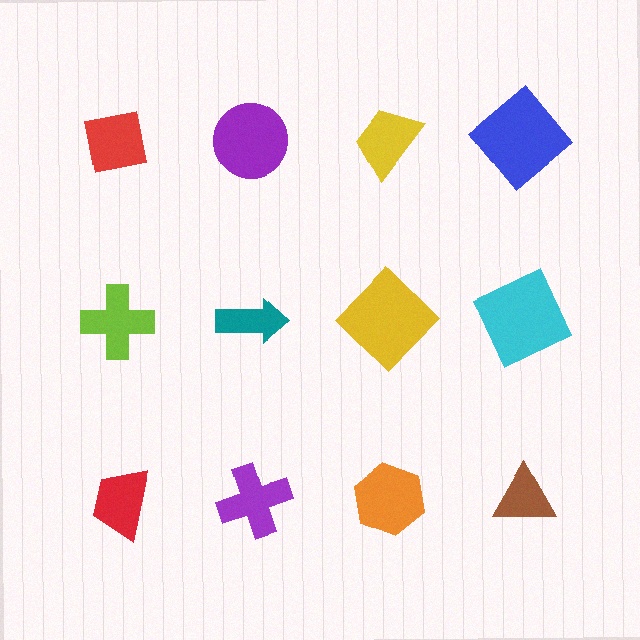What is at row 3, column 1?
A red trapezoid.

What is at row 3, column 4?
A brown triangle.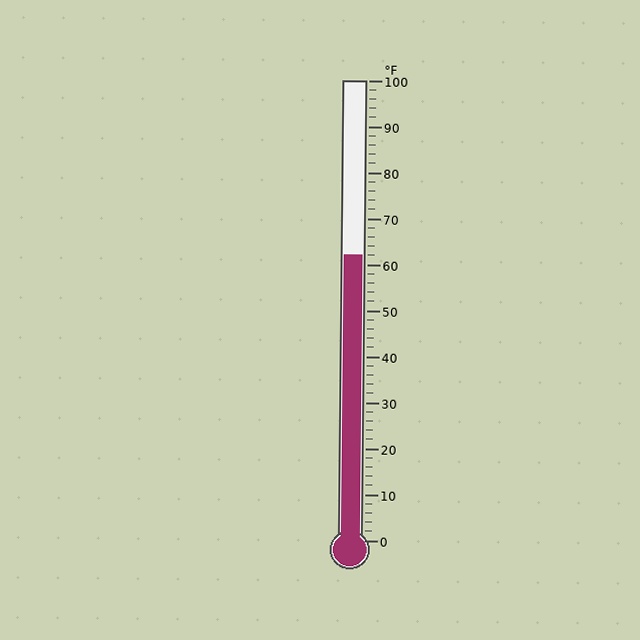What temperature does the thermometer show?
The thermometer shows approximately 62°F.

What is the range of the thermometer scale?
The thermometer scale ranges from 0°F to 100°F.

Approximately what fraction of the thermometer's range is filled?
The thermometer is filled to approximately 60% of its range.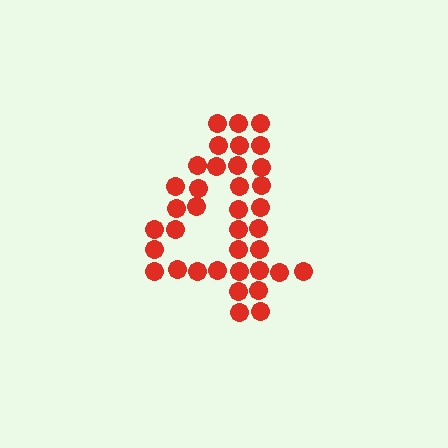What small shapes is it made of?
It is made of small circles.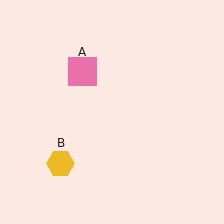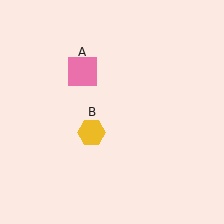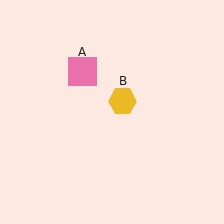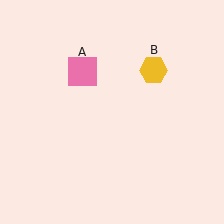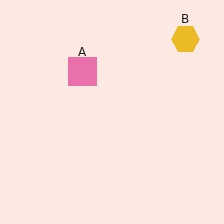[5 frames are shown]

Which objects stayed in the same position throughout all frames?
Pink square (object A) remained stationary.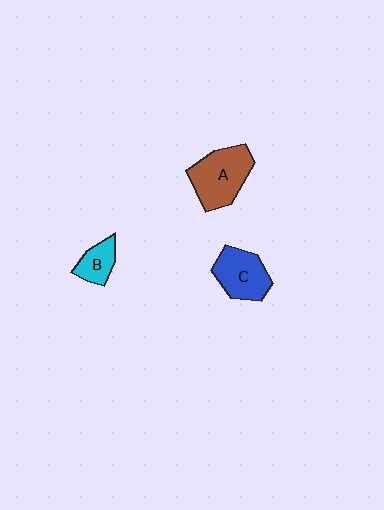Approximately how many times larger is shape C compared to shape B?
Approximately 1.7 times.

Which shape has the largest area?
Shape A (brown).